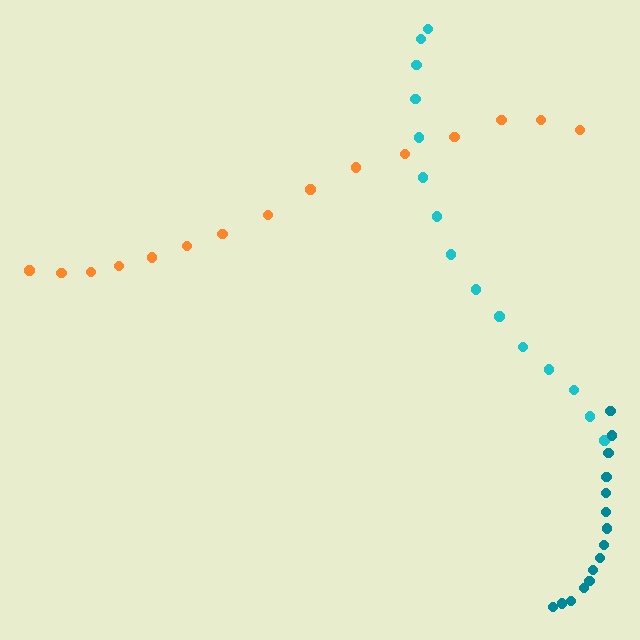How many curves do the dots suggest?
There are 3 distinct paths.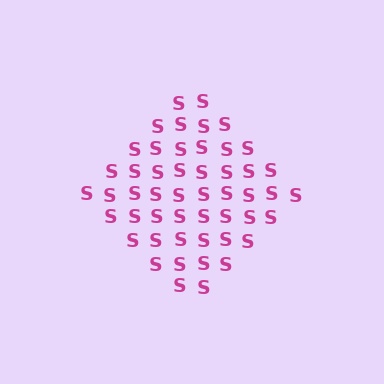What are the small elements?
The small elements are letter S's.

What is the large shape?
The large shape is a diamond.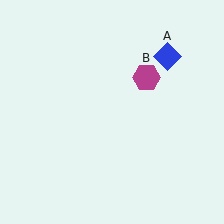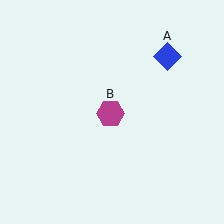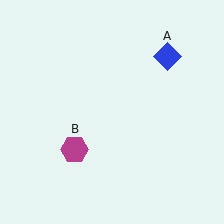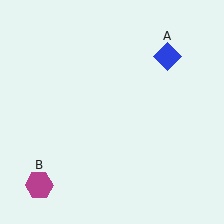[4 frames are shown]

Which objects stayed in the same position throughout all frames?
Blue diamond (object A) remained stationary.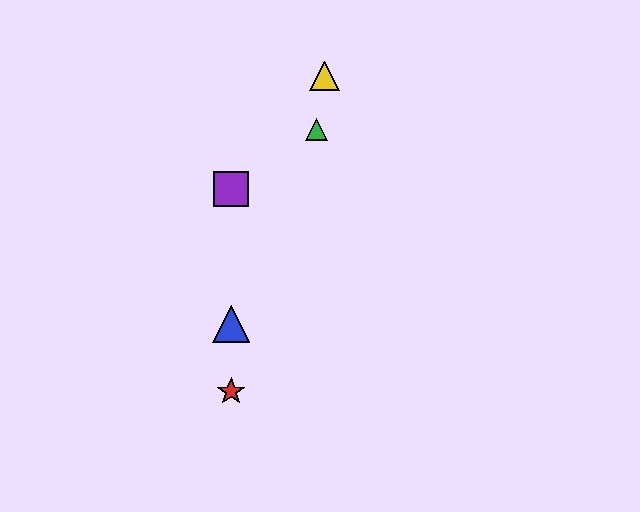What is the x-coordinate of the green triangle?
The green triangle is at x≈316.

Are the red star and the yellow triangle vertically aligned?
No, the red star is at x≈231 and the yellow triangle is at x≈325.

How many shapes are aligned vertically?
3 shapes (the red star, the blue triangle, the purple square) are aligned vertically.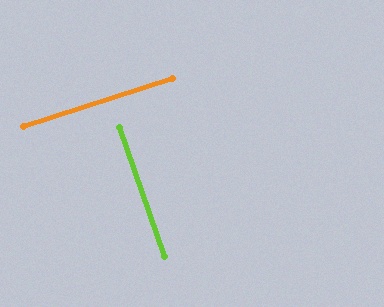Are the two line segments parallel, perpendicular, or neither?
Perpendicular — they meet at approximately 89°.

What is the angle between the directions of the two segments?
Approximately 89 degrees.